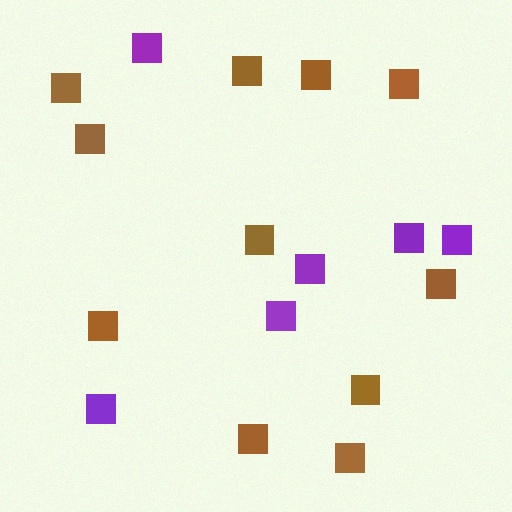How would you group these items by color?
There are 2 groups: one group of purple squares (6) and one group of brown squares (11).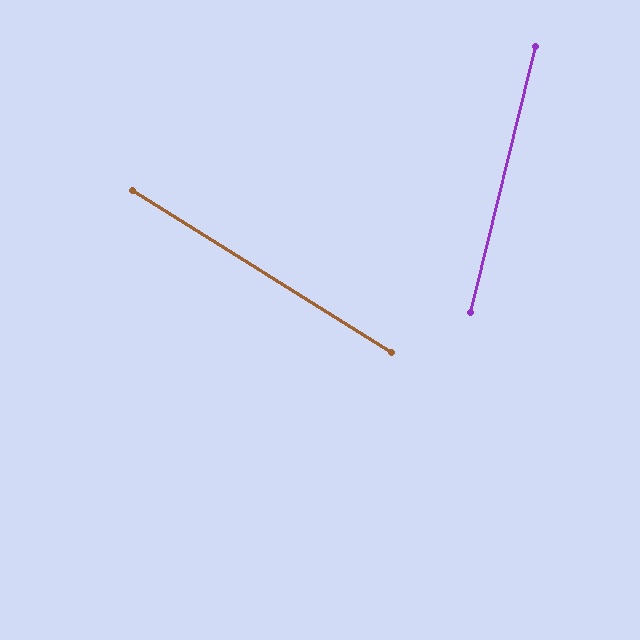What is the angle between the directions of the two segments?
Approximately 72 degrees.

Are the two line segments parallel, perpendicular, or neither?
Neither parallel nor perpendicular — they differ by about 72°.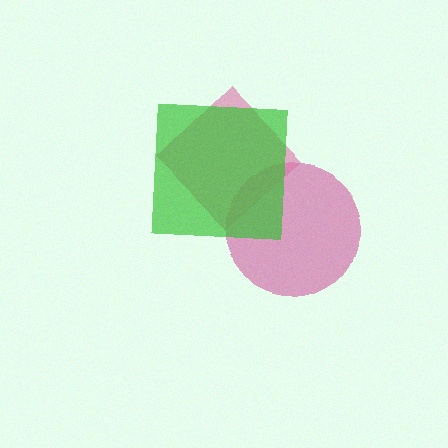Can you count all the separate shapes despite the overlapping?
Yes, there are 3 separate shapes.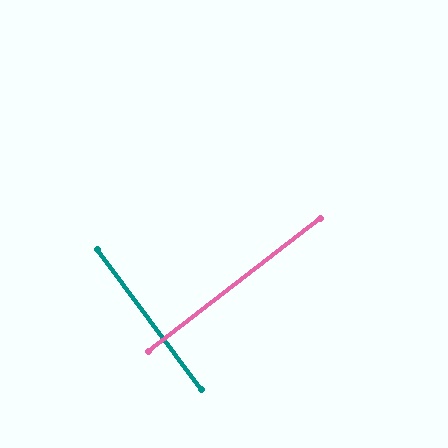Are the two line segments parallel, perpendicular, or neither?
Perpendicular — they meet at approximately 89°.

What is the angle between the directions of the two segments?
Approximately 89 degrees.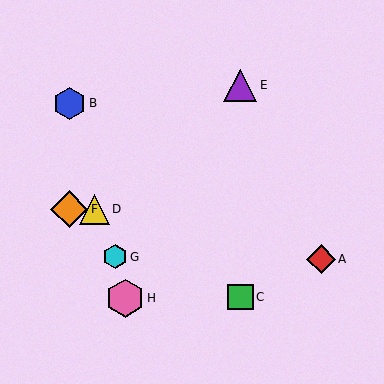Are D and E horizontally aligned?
No, D is at y≈209 and E is at y≈85.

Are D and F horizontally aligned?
Yes, both are at y≈209.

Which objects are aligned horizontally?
Objects D, F are aligned horizontally.